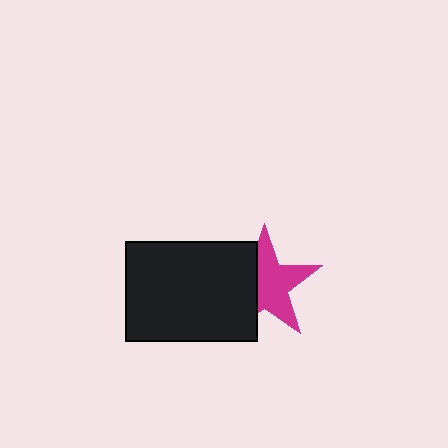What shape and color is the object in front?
The object in front is a black rectangle.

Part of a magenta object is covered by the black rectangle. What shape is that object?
It is a star.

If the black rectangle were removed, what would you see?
You would see the complete magenta star.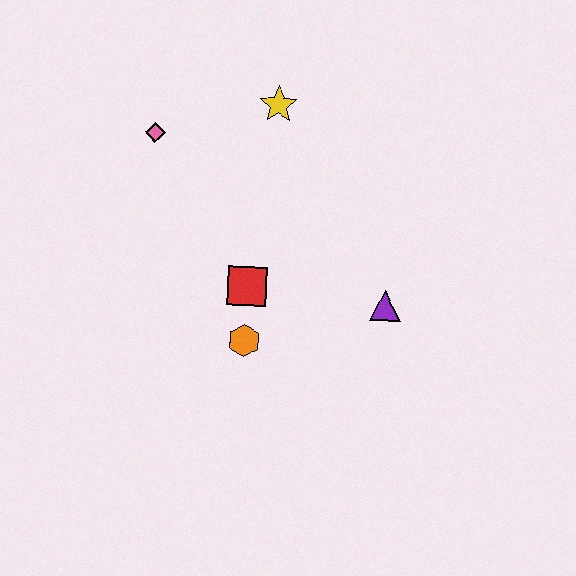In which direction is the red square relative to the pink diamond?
The red square is below the pink diamond.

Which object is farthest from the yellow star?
The orange hexagon is farthest from the yellow star.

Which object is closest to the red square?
The orange hexagon is closest to the red square.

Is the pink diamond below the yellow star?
Yes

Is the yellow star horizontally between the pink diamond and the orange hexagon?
No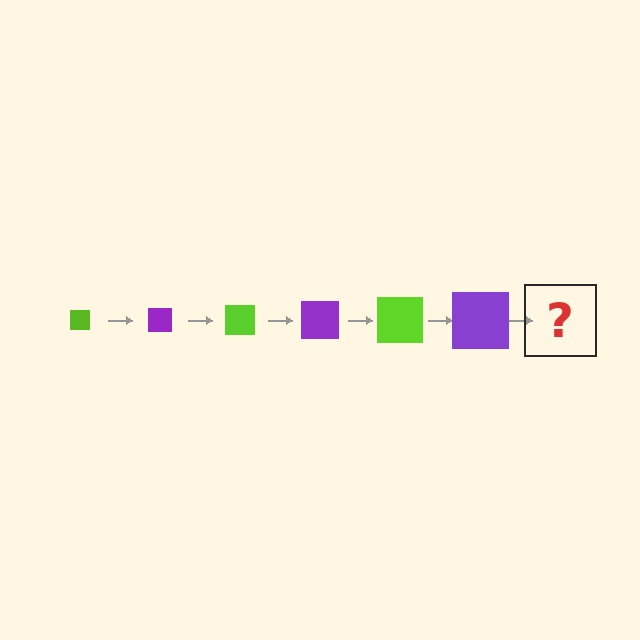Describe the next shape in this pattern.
It should be a lime square, larger than the previous one.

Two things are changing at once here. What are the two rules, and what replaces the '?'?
The two rules are that the square grows larger each step and the color cycles through lime and purple. The '?' should be a lime square, larger than the previous one.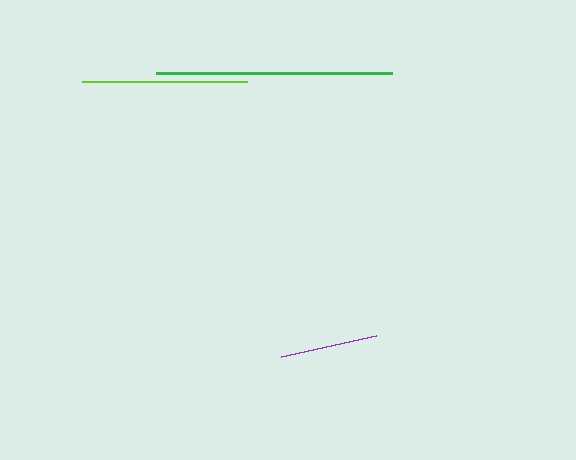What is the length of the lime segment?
The lime segment is approximately 164 pixels long.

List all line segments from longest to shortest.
From longest to shortest: green, lime, purple.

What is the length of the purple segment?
The purple segment is approximately 97 pixels long.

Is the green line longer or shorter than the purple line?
The green line is longer than the purple line.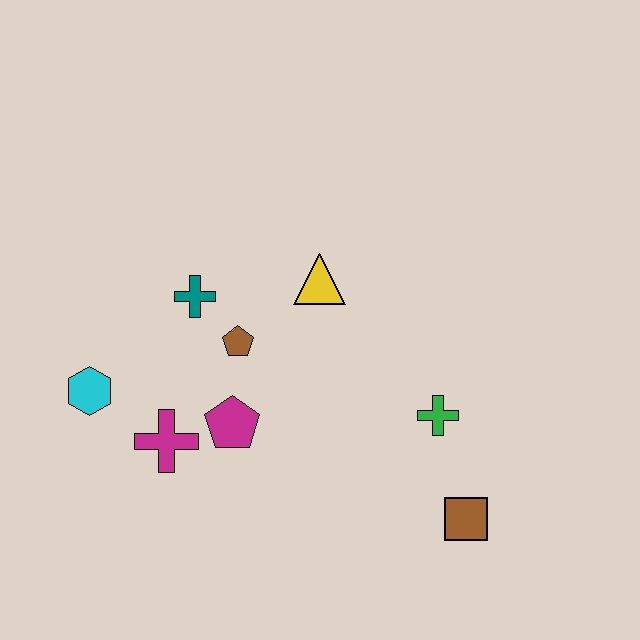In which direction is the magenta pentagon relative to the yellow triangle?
The magenta pentagon is below the yellow triangle.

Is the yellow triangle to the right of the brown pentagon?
Yes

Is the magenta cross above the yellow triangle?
No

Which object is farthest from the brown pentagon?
The brown square is farthest from the brown pentagon.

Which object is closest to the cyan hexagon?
The magenta cross is closest to the cyan hexagon.